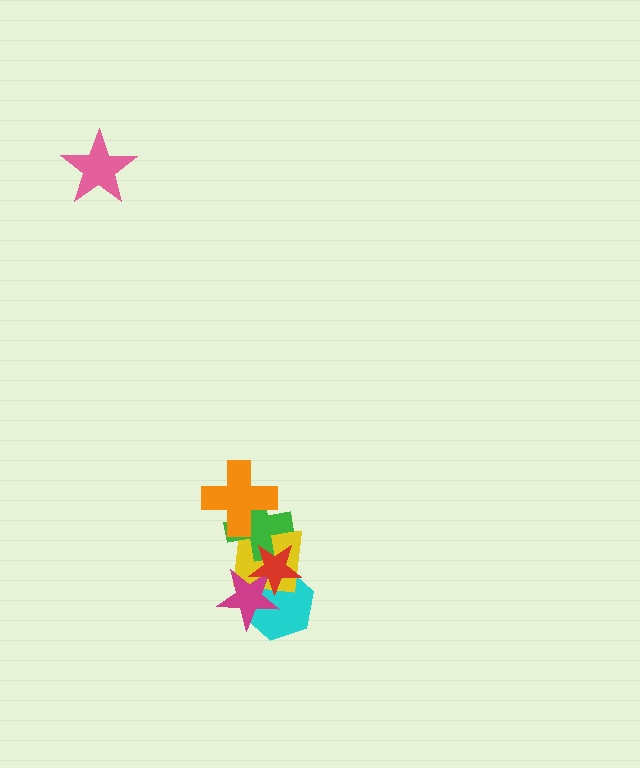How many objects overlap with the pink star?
0 objects overlap with the pink star.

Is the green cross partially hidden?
Yes, it is partially covered by another shape.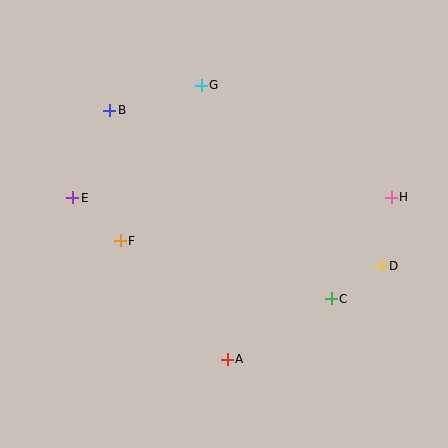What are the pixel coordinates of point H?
Point H is at (391, 197).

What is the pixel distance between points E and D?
The distance between E and D is 316 pixels.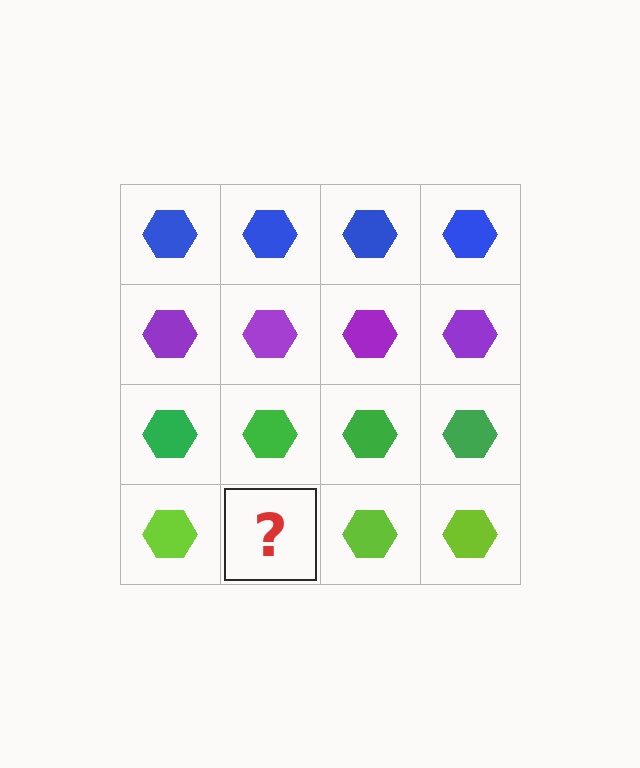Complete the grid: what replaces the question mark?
The question mark should be replaced with a lime hexagon.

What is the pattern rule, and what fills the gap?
The rule is that each row has a consistent color. The gap should be filled with a lime hexagon.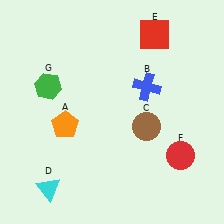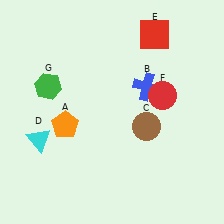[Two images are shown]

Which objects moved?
The objects that moved are: the cyan triangle (D), the red circle (F).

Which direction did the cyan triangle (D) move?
The cyan triangle (D) moved up.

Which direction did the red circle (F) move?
The red circle (F) moved up.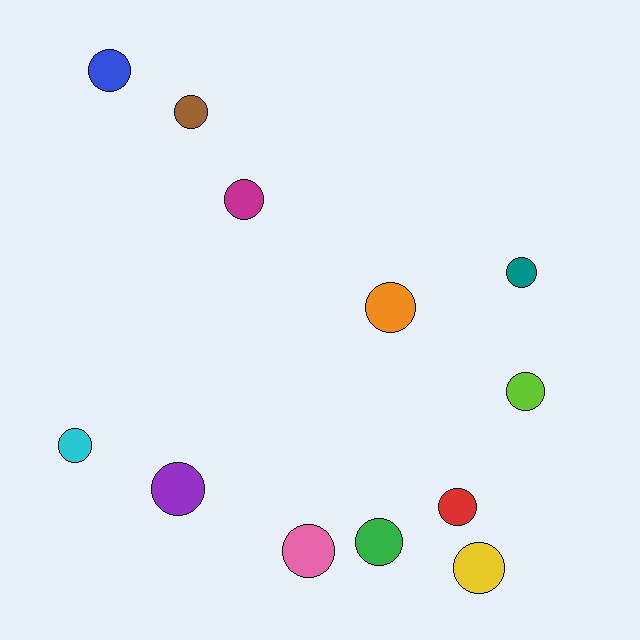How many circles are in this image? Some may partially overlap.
There are 12 circles.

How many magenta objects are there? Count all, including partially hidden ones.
There is 1 magenta object.